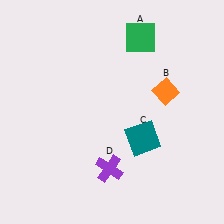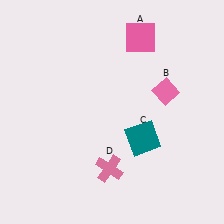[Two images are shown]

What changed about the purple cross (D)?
In Image 1, D is purple. In Image 2, it changed to pink.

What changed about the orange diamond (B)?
In Image 1, B is orange. In Image 2, it changed to pink.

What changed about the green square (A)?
In Image 1, A is green. In Image 2, it changed to pink.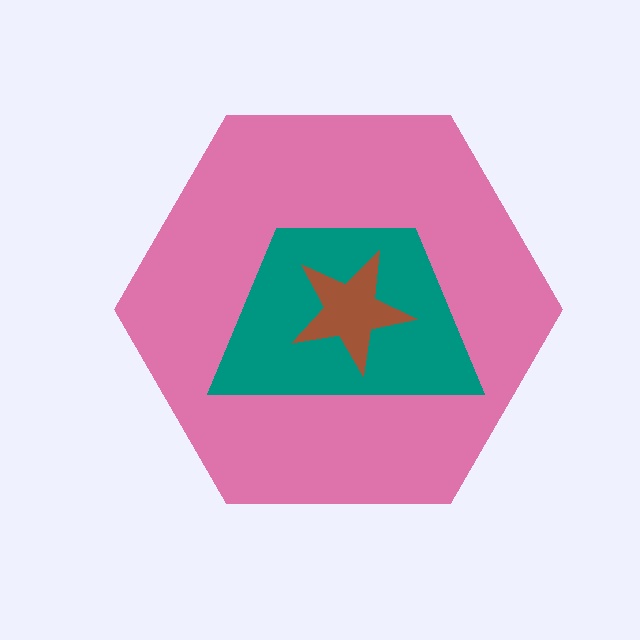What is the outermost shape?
The pink hexagon.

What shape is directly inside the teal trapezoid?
The brown star.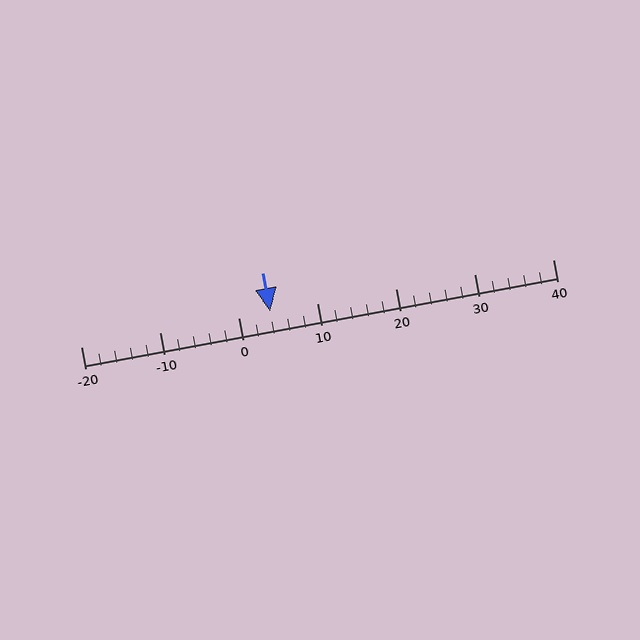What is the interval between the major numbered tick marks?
The major tick marks are spaced 10 units apart.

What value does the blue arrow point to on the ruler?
The blue arrow points to approximately 4.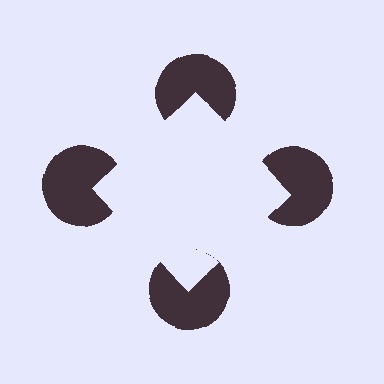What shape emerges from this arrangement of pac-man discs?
An illusory square — its edges are inferred from the aligned wedge cuts in the pac-man discs, not physically drawn.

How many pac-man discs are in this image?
There are 4 — one at each vertex of the illusory square.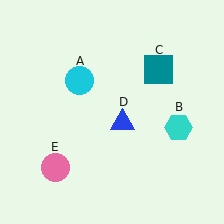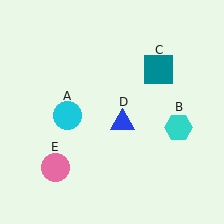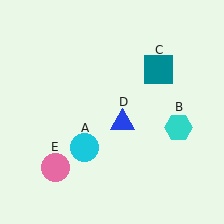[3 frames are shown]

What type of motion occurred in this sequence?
The cyan circle (object A) rotated counterclockwise around the center of the scene.